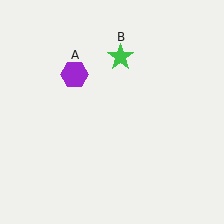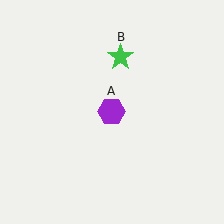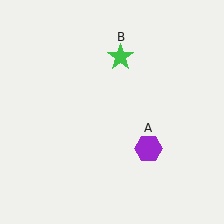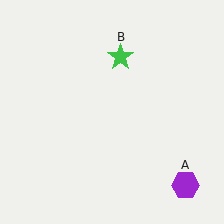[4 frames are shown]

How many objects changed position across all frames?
1 object changed position: purple hexagon (object A).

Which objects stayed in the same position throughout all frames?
Green star (object B) remained stationary.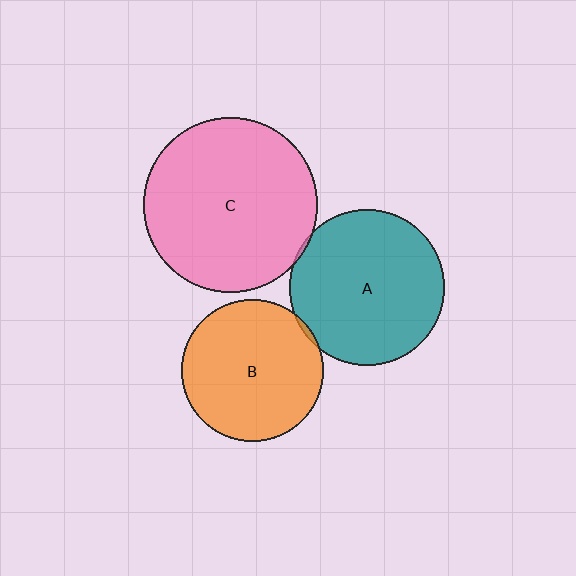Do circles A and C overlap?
Yes.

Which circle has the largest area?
Circle C (pink).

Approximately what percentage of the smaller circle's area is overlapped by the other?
Approximately 5%.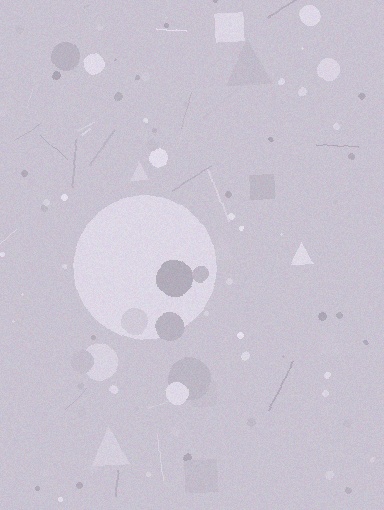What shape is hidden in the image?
A circle is hidden in the image.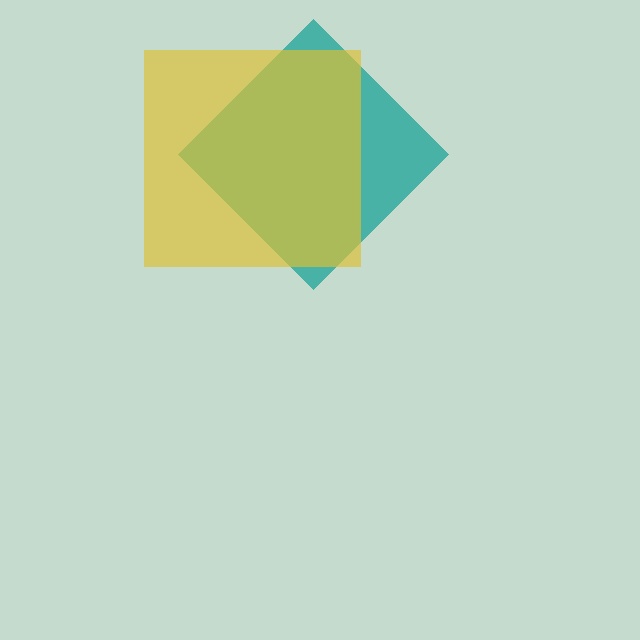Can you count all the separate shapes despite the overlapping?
Yes, there are 2 separate shapes.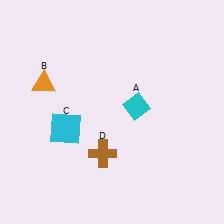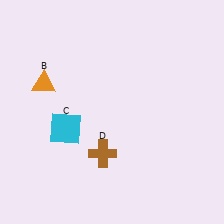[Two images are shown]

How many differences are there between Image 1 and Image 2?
There is 1 difference between the two images.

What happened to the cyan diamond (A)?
The cyan diamond (A) was removed in Image 2. It was in the top-right area of Image 1.